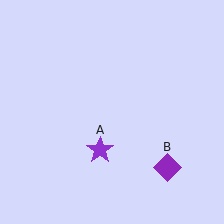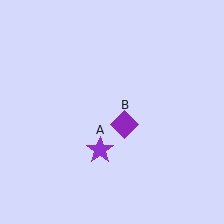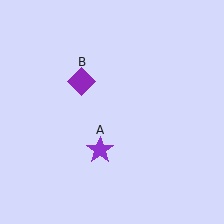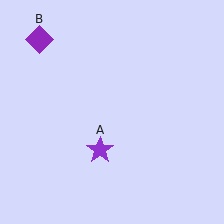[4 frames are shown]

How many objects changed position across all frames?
1 object changed position: purple diamond (object B).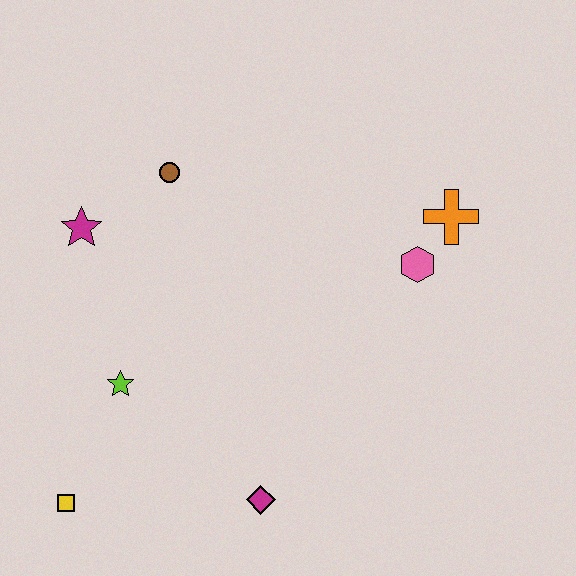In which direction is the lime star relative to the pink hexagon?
The lime star is to the left of the pink hexagon.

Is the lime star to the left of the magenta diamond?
Yes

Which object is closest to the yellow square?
The lime star is closest to the yellow square.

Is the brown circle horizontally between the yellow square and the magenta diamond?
Yes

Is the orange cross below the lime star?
No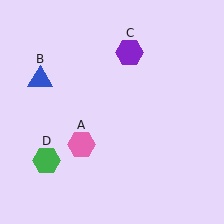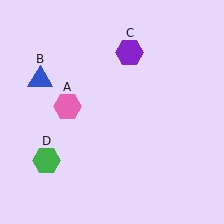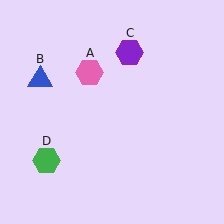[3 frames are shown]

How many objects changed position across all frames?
1 object changed position: pink hexagon (object A).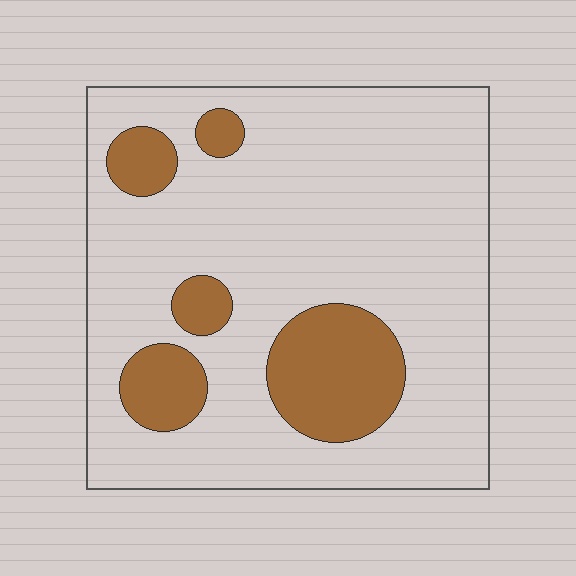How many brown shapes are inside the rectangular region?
5.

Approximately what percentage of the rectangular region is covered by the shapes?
Approximately 20%.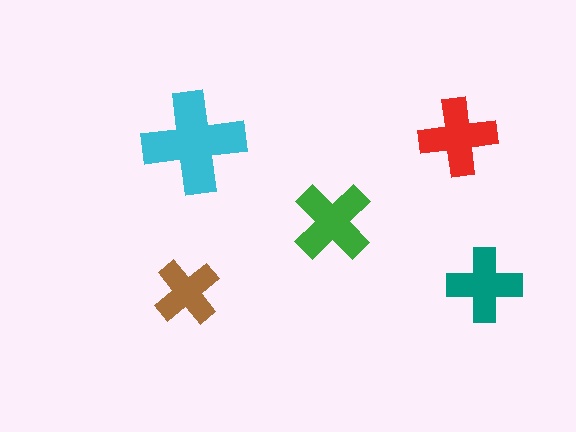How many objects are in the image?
There are 5 objects in the image.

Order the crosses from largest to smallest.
the cyan one, the green one, the red one, the teal one, the brown one.